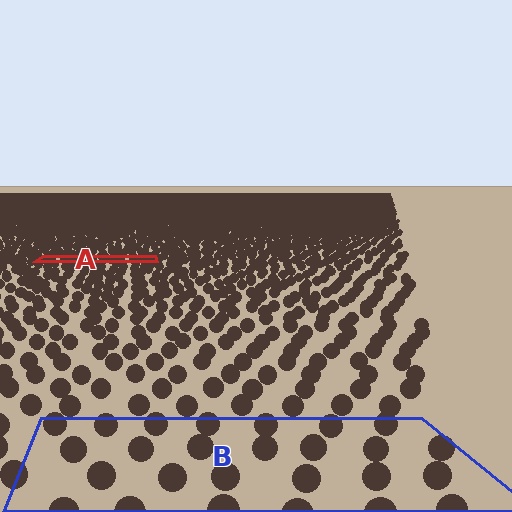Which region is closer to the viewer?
Region B is closer. The texture elements there are larger and more spread out.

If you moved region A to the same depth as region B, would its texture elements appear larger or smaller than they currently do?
They would appear larger. At a closer depth, the same texture elements are projected at a bigger on-screen size.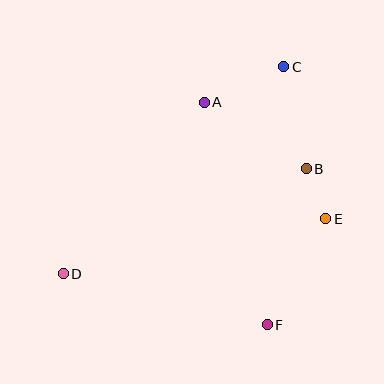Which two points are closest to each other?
Points B and E are closest to each other.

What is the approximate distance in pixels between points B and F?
The distance between B and F is approximately 161 pixels.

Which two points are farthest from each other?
Points C and D are farthest from each other.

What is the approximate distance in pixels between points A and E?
The distance between A and E is approximately 168 pixels.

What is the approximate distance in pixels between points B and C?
The distance between B and C is approximately 104 pixels.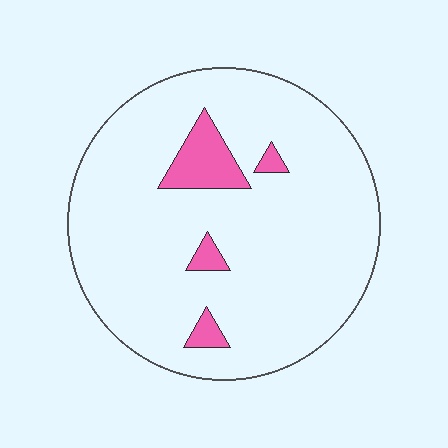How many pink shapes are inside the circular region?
4.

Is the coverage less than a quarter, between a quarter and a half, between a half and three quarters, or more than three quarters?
Less than a quarter.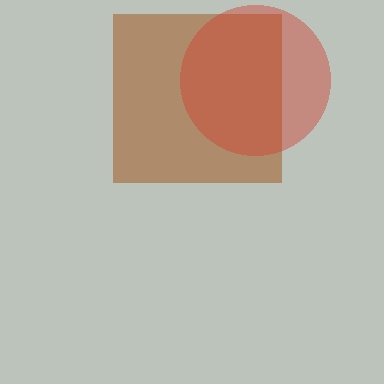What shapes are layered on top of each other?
The layered shapes are: a brown square, a red circle.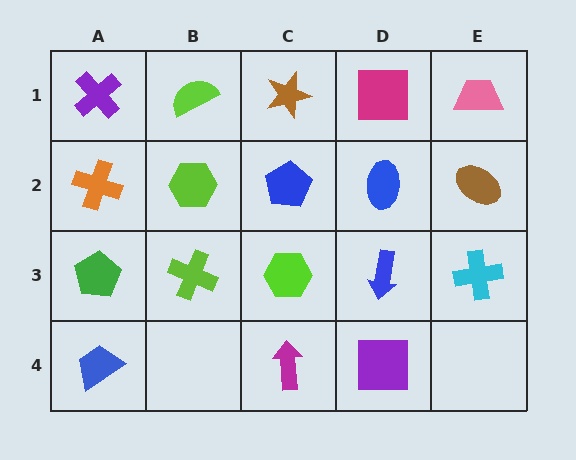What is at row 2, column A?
An orange cross.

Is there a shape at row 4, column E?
No, that cell is empty.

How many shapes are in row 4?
3 shapes.